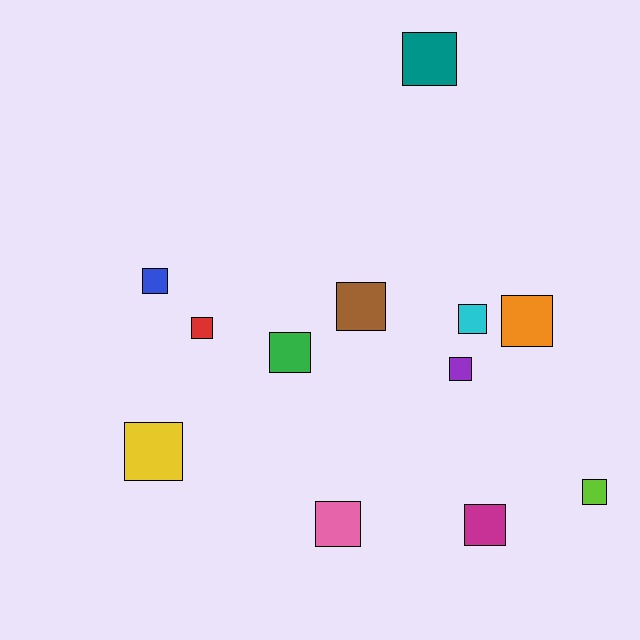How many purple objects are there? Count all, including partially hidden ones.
There is 1 purple object.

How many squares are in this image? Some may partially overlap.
There are 12 squares.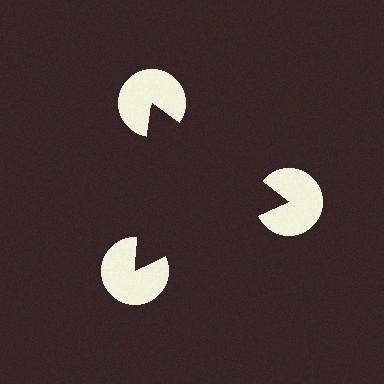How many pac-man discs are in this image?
There are 3 — one at each vertex of the illusory triangle.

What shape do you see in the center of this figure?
An illusory triangle — its edges are inferred from the aligned wedge cuts in the pac-man discs, not physically drawn.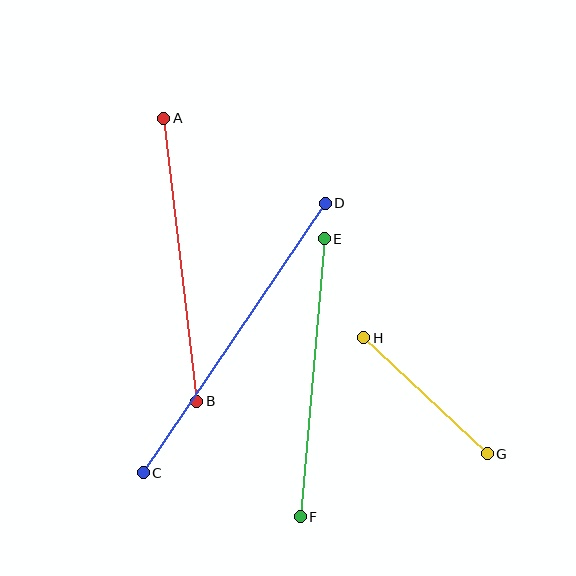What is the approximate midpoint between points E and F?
The midpoint is at approximately (312, 378) pixels.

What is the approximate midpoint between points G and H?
The midpoint is at approximately (425, 396) pixels.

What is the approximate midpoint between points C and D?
The midpoint is at approximately (234, 338) pixels.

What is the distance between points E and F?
The distance is approximately 279 pixels.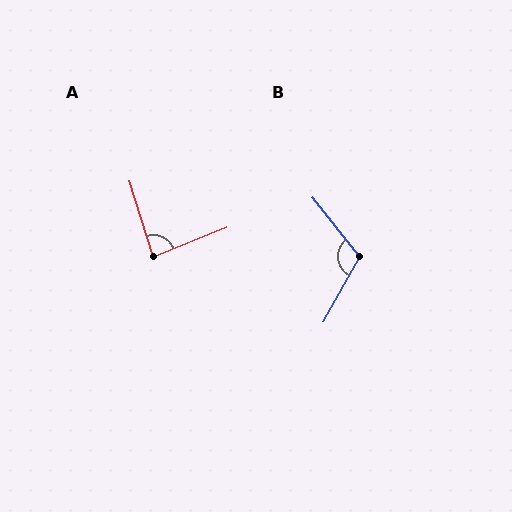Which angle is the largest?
B, at approximately 113 degrees.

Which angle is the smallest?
A, at approximately 85 degrees.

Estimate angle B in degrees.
Approximately 113 degrees.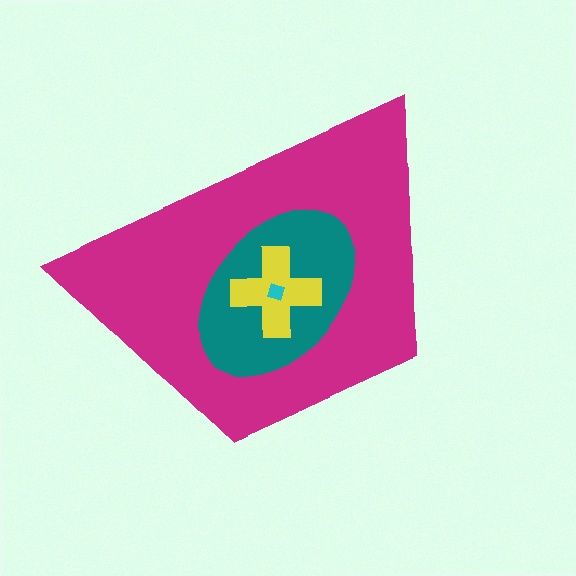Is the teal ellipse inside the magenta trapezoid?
Yes.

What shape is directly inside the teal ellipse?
The yellow cross.